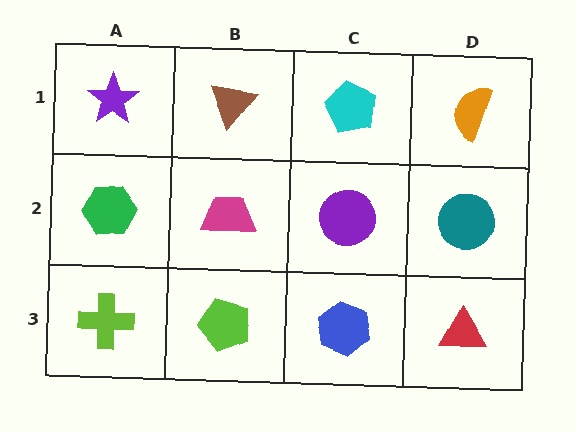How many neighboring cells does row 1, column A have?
2.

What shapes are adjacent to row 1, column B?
A magenta trapezoid (row 2, column B), a purple star (row 1, column A), a cyan pentagon (row 1, column C).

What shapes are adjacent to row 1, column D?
A teal circle (row 2, column D), a cyan pentagon (row 1, column C).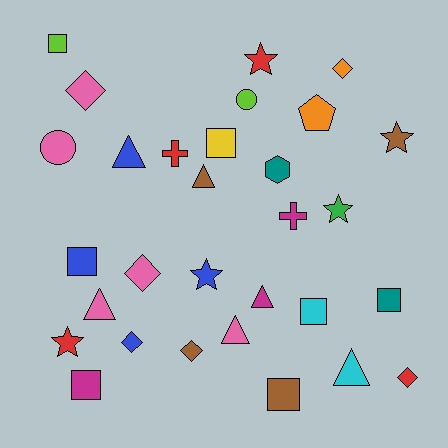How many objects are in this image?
There are 30 objects.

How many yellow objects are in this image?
There is 1 yellow object.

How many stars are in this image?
There are 5 stars.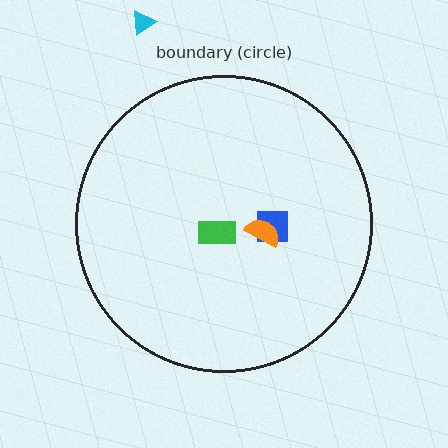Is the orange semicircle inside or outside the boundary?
Inside.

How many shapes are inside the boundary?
3 inside, 1 outside.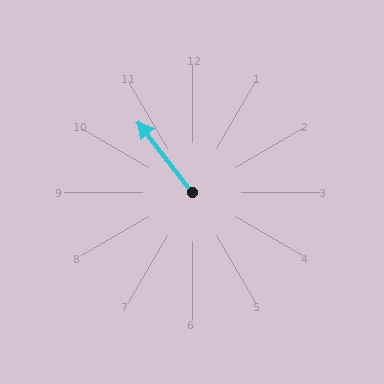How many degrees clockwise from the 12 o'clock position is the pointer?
Approximately 322 degrees.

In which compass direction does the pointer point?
Northwest.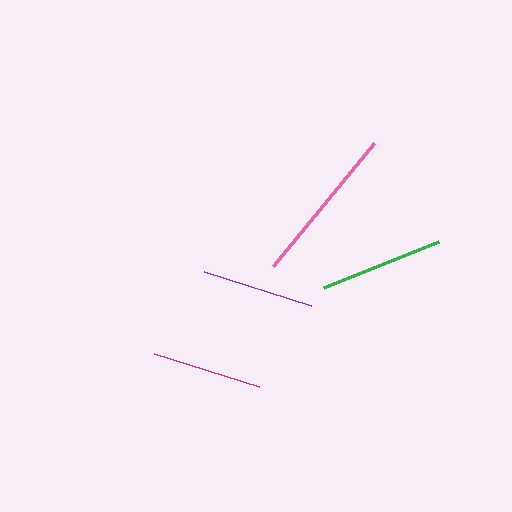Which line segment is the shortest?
The magenta line is the shortest at approximately 110 pixels.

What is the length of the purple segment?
The purple segment is approximately 112 pixels long.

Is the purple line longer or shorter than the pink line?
The pink line is longer than the purple line.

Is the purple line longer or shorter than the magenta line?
The purple line is longer than the magenta line.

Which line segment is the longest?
The pink line is the longest at approximately 159 pixels.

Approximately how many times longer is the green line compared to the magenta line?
The green line is approximately 1.1 times the length of the magenta line.